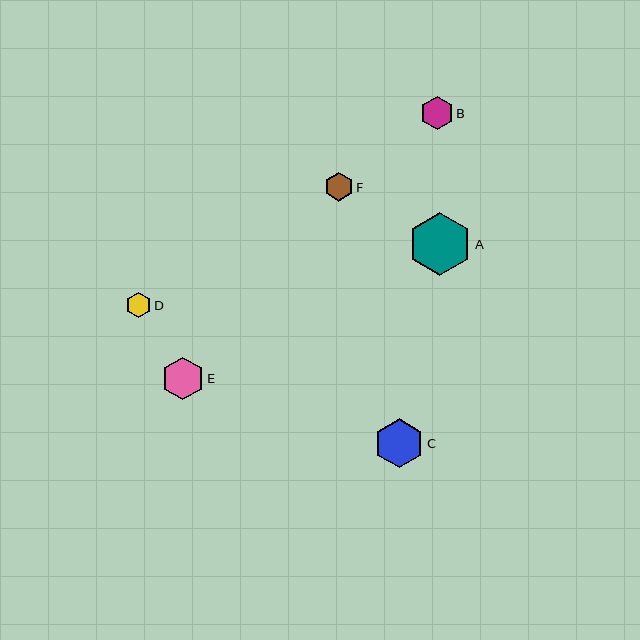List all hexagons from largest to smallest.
From largest to smallest: A, C, E, B, F, D.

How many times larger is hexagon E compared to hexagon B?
Hexagon E is approximately 1.3 times the size of hexagon B.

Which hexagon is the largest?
Hexagon A is the largest with a size of approximately 63 pixels.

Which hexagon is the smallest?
Hexagon D is the smallest with a size of approximately 25 pixels.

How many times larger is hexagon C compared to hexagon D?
Hexagon C is approximately 1.9 times the size of hexagon D.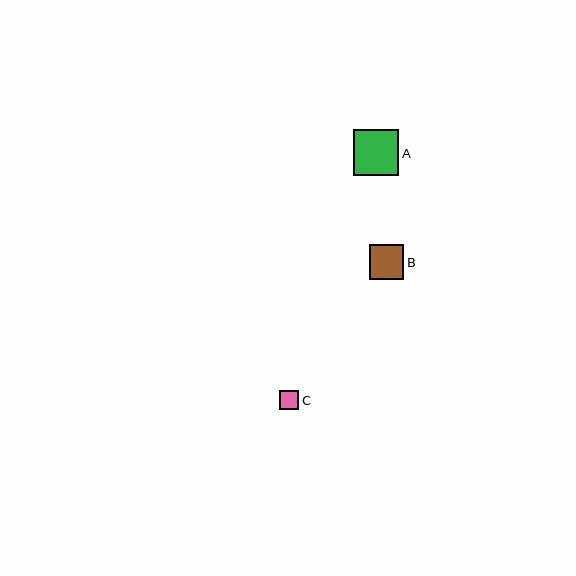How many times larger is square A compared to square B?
Square A is approximately 1.3 times the size of square B.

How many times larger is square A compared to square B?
Square A is approximately 1.3 times the size of square B.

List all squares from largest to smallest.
From largest to smallest: A, B, C.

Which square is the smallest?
Square C is the smallest with a size of approximately 19 pixels.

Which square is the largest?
Square A is the largest with a size of approximately 46 pixels.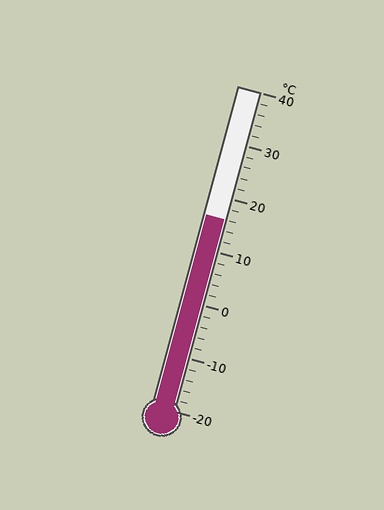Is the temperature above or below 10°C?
The temperature is above 10°C.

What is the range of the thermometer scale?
The thermometer scale ranges from -20°C to 40°C.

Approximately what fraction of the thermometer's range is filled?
The thermometer is filled to approximately 60% of its range.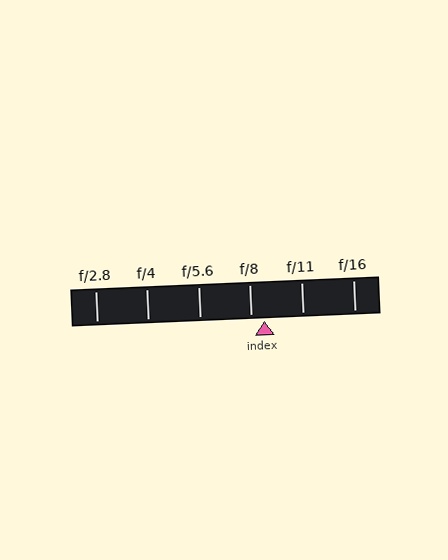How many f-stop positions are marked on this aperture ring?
There are 6 f-stop positions marked.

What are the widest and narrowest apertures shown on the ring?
The widest aperture shown is f/2.8 and the narrowest is f/16.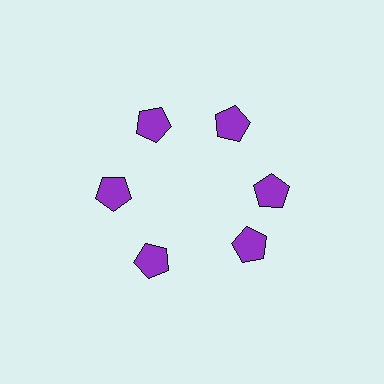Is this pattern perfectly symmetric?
No. The 6 purple pentagons are arranged in a ring, but one element near the 5 o'clock position is rotated out of alignment along the ring, breaking the 6-fold rotational symmetry.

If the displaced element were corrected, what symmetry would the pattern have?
It would have 6-fold rotational symmetry — the pattern would map onto itself every 60 degrees.